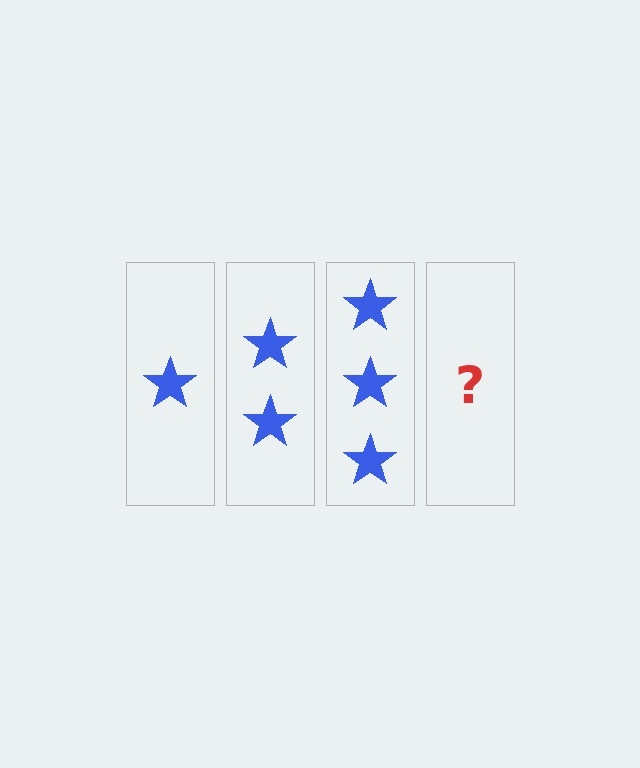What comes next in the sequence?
The next element should be 4 stars.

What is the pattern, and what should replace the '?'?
The pattern is that each step adds one more star. The '?' should be 4 stars.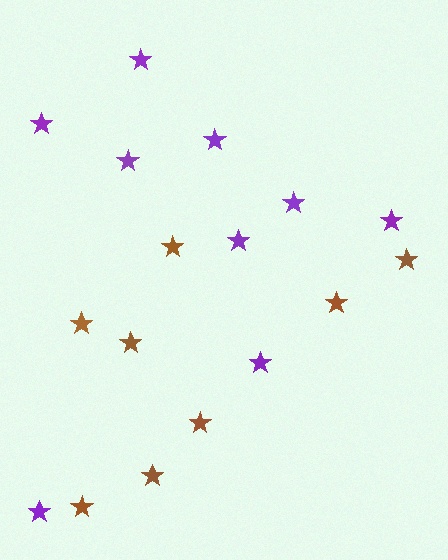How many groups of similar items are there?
There are 2 groups: one group of purple stars (9) and one group of brown stars (8).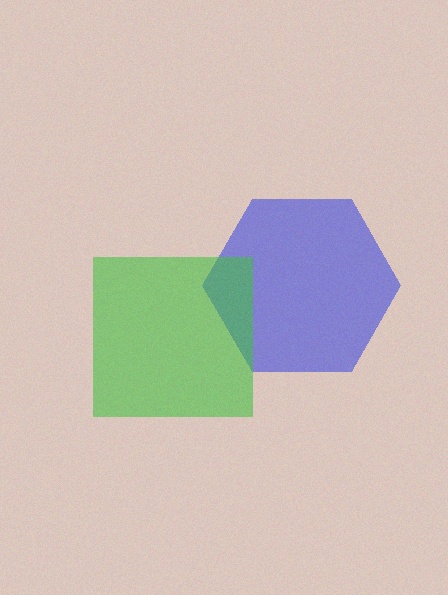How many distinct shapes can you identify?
There are 2 distinct shapes: a blue hexagon, a green square.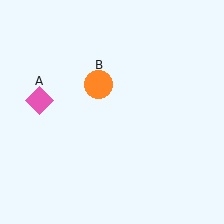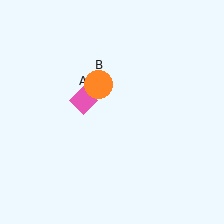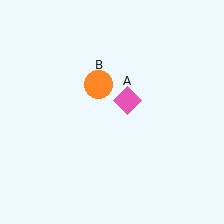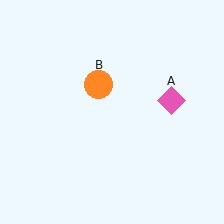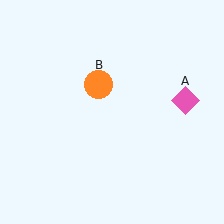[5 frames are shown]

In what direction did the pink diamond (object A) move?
The pink diamond (object A) moved right.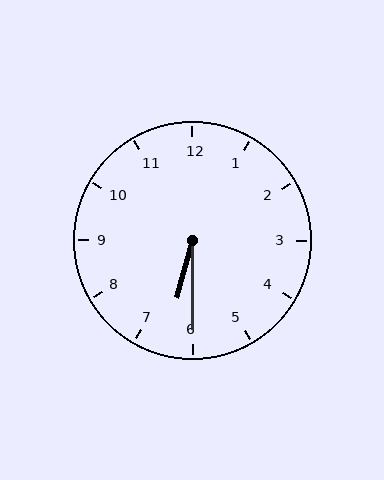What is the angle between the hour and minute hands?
Approximately 15 degrees.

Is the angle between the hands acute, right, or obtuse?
It is acute.